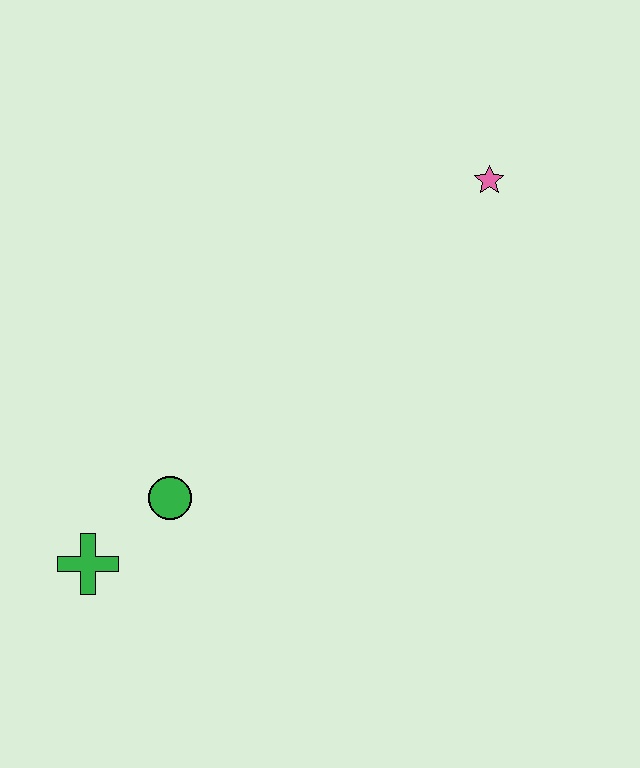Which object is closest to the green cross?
The green circle is closest to the green cross.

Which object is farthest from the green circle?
The pink star is farthest from the green circle.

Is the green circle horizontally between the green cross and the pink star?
Yes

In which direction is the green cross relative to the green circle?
The green cross is to the left of the green circle.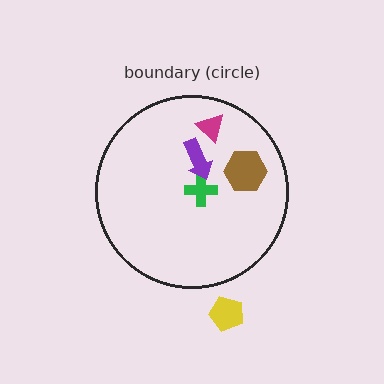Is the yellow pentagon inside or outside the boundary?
Outside.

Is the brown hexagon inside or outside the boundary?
Inside.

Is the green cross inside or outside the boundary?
Inside.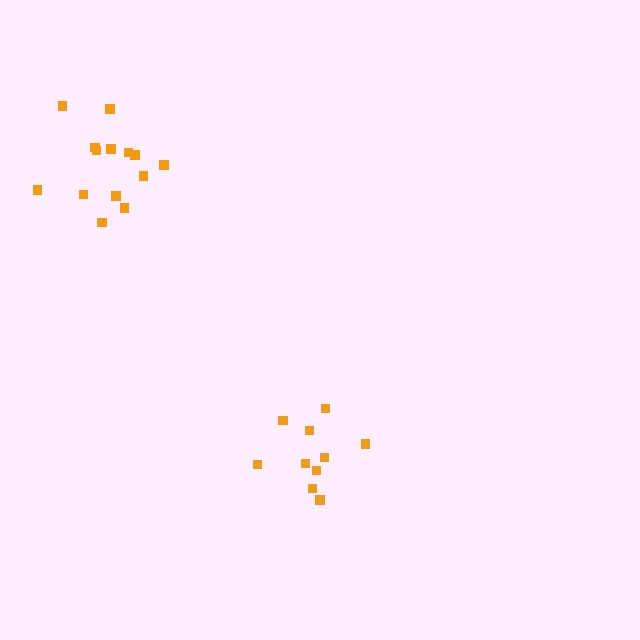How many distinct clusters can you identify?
There are 2 distinct clusters.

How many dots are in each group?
Group 1: 14 dots, Group 2: 10 dots (24 total).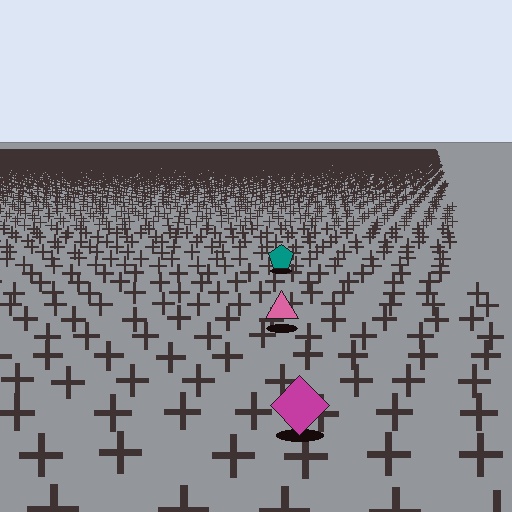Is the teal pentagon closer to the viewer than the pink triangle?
No. The pink triangle is closer — you can tell from the texture gradient: the ground texture is coarser near it.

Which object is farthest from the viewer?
The teal pentagon is farthest from the viewer. It appears smaller and the ground texture around it is denser.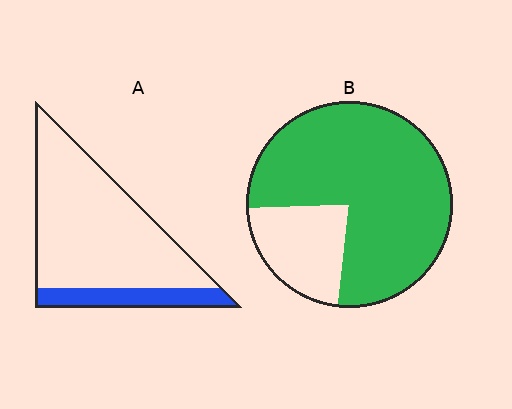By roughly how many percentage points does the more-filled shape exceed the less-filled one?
By roughly 60 percentage points (B over A).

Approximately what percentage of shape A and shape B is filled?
A is approximately 20% and B is approximately 80%.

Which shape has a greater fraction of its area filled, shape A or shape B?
Shape B.